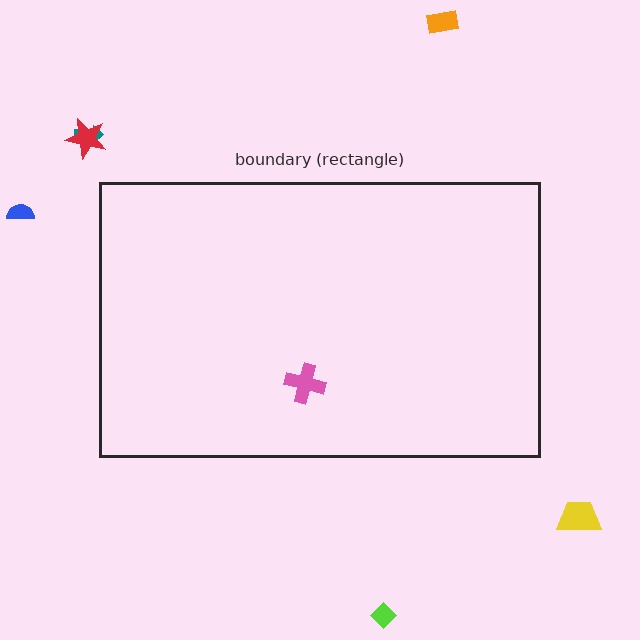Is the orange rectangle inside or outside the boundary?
Outside.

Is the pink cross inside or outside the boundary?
Inside.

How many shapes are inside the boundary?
1 inside, 6 outside.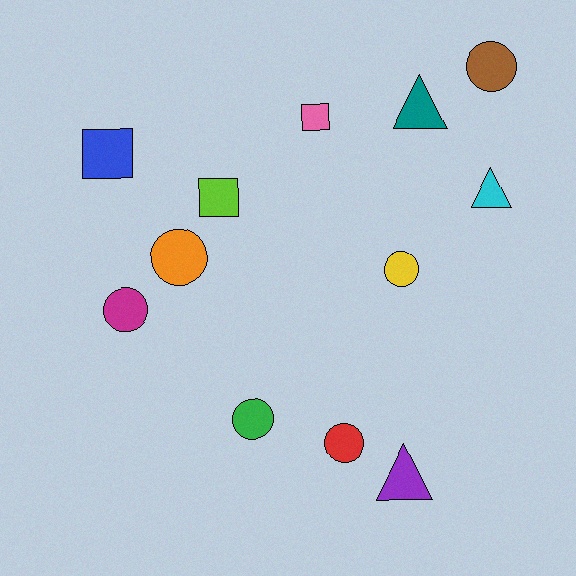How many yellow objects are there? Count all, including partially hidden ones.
There is 1 yellow object.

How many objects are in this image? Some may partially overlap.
There are 12 objects.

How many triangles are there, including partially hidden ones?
There are 3 triangles.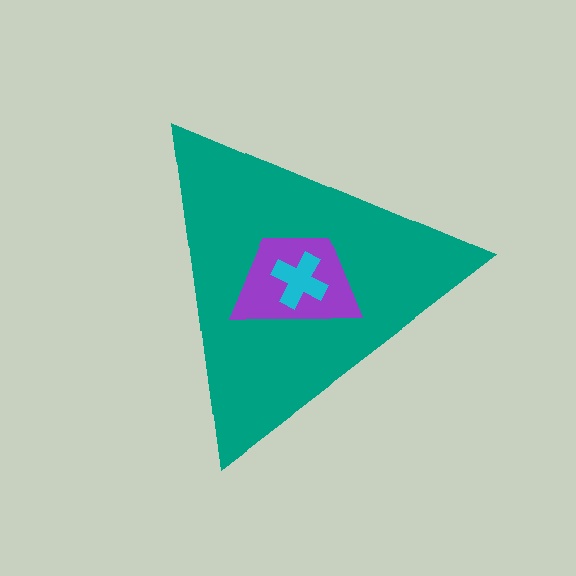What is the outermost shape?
The teal triangle.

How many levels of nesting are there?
3.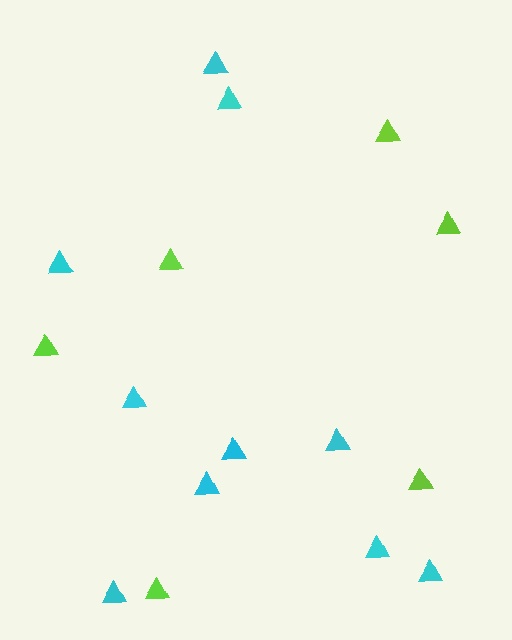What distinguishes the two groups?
There are 2 groups: one group of lime triangles (6) and one group of cyan triangles (10).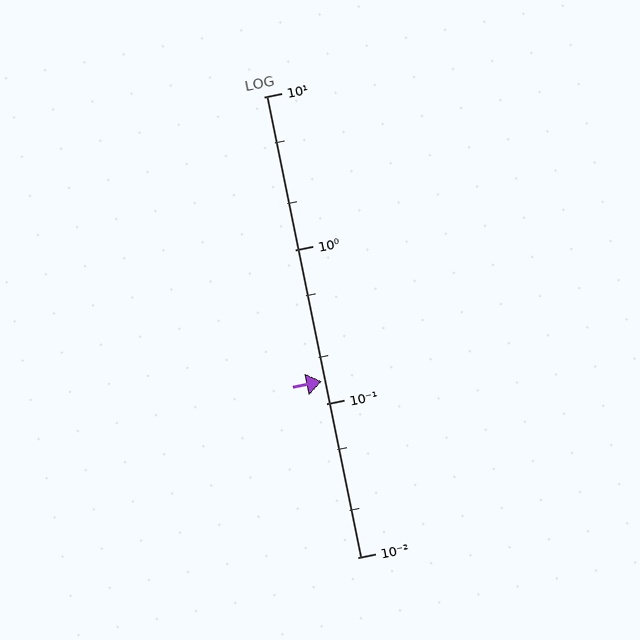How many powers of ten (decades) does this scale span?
The scale spans 3 decades, from 0.01 to 10.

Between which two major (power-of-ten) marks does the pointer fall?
The pointer is between 0.1 and 1.